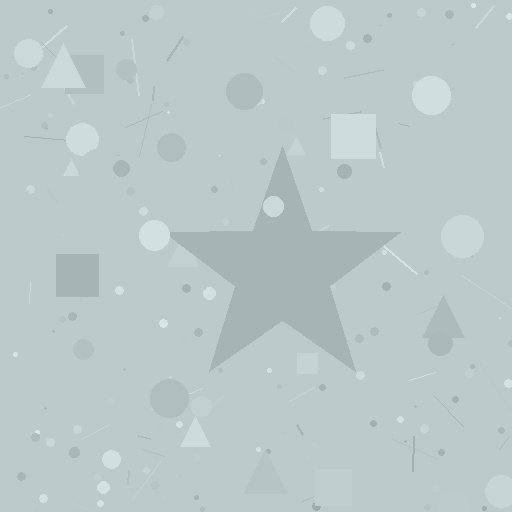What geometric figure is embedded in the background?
A star is embedded in the background.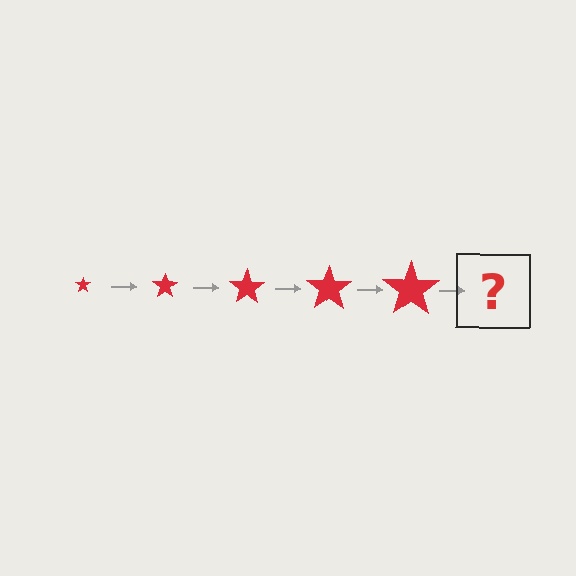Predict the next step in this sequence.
The next step is a red star, larger than the previous one.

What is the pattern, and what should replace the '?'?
The pattern is that the star gets progressively larger each step. The '?' should be a red star, larger than the previous one.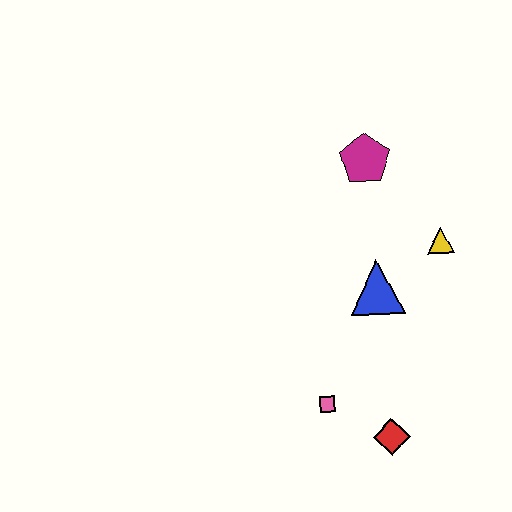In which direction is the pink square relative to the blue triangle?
The pink square is below the blue triangle.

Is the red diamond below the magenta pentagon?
Yes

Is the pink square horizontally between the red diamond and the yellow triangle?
No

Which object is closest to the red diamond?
The pink square is closest to the red diamond.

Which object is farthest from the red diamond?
The magenta pentagon is farthest from the red diamond.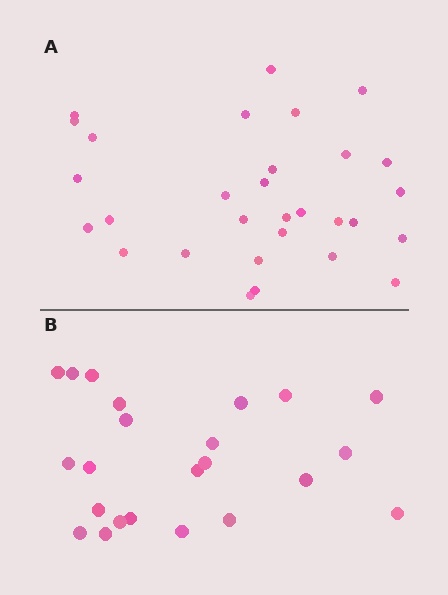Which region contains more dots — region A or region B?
Region A (the top region) has more dots.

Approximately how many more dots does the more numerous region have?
Region A has roughly 8 or so more dots than region B.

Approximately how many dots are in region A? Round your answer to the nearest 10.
About 30 dots.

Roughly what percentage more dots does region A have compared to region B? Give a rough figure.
About 30% more.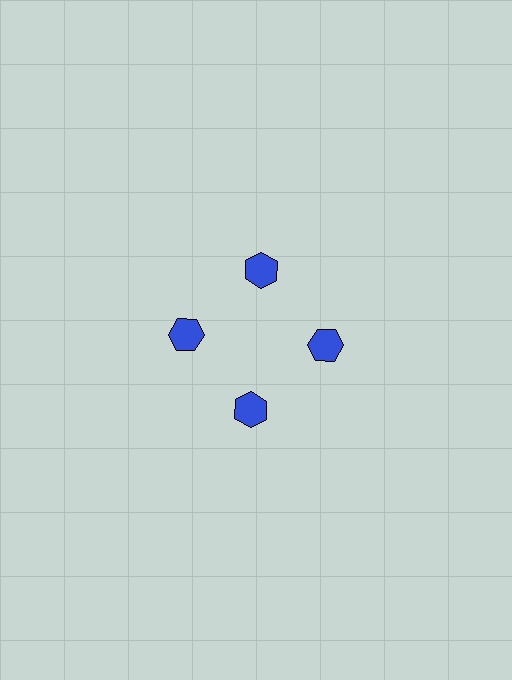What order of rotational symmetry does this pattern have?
This pattern has 4-fold rotational symmetry.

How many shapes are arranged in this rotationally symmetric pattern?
There are 4 shapes, arranged in 4 groups of 1.